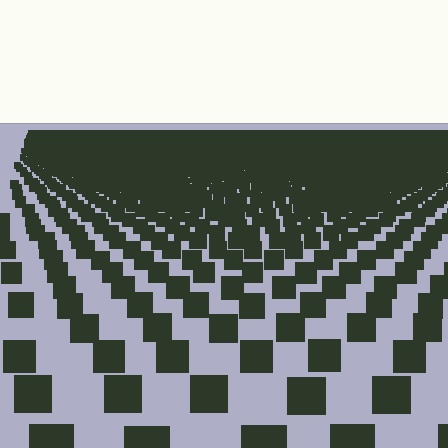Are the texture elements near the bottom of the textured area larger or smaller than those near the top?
Larger. Near the bottom, elements are closer to the viewer and appear at a bigger on-screen size.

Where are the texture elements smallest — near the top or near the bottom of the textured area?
Near the top.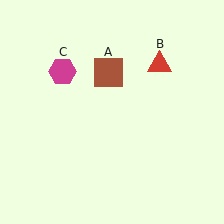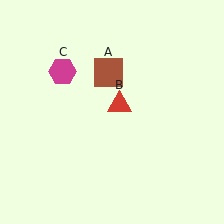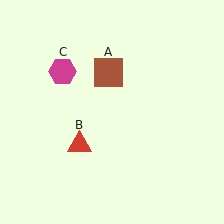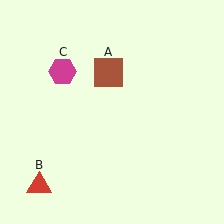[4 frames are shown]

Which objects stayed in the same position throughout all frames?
Brown square (object A) and magenta hexagon (object C) remained stationary.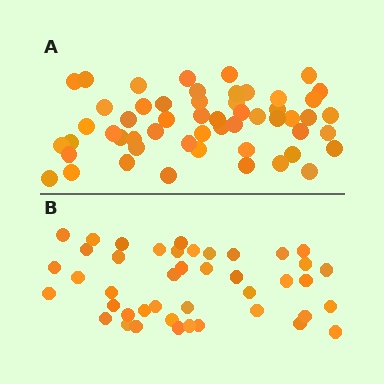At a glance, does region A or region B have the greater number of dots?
Region A (the top region) has more dots.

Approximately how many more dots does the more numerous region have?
Region A has roughly 12 or so more dots than region B.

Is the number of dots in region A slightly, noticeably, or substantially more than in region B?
Region A has noticeably more, but not dramatically so. The ratio is roughly 1.3 to 1.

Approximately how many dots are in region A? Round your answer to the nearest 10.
About 50 dots. (The exact count is 54, which rounds to 50.)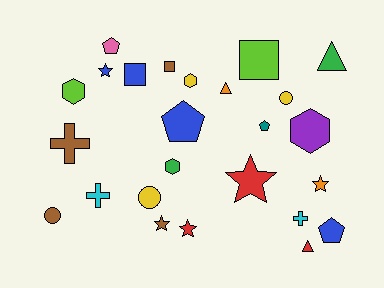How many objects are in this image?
There are 25 objects.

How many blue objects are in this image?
There are 4 blue objects.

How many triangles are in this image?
There are 3 triangles.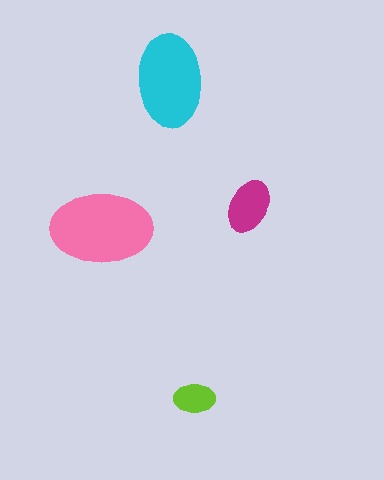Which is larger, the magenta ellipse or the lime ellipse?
The magenta one.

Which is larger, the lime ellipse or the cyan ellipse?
The cyan one.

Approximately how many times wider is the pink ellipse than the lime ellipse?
About 2.5 times wider.